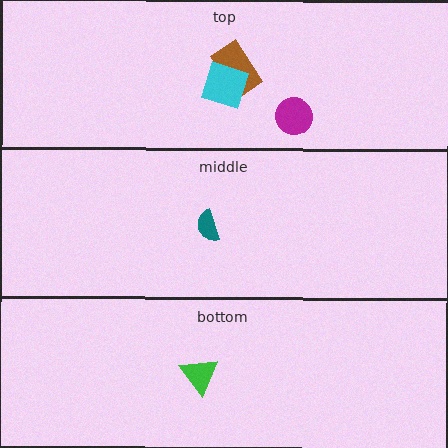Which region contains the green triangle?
The bottom region.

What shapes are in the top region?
The magenta circle, the brown rectangle, the cyan diamond.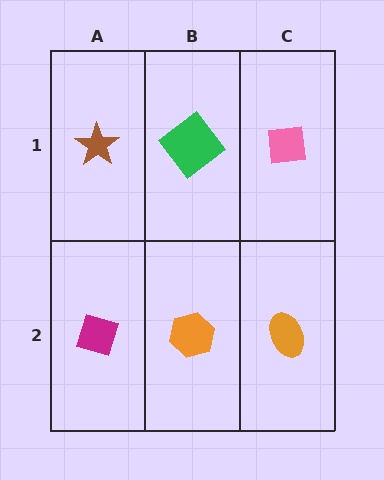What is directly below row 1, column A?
A magenta diamond.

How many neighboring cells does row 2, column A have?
2.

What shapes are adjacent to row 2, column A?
A brown star (row 1, column A), an orange hexagon (row 2, column B).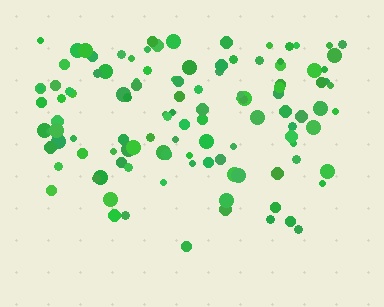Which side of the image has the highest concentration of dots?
The top.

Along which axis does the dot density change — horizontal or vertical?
Vertical.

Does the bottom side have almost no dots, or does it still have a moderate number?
Still a moderate number, just noticeably fewer than the top.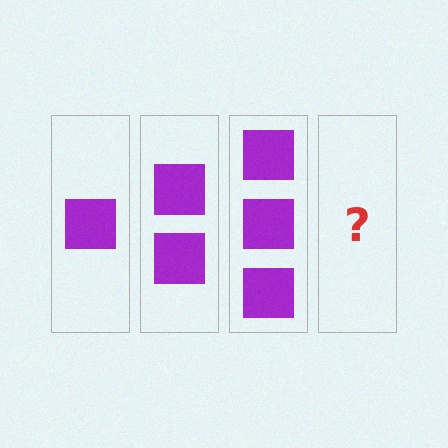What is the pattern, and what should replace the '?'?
The pattern is that each step adds one more square. The '?' should be 4 squares.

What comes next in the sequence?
The next element should be 4 squares.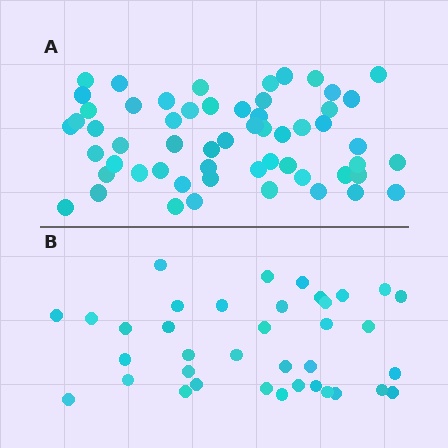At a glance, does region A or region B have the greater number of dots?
Region A (the top region) has more dots.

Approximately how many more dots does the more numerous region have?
Region A has approximately 20 more dots than region B.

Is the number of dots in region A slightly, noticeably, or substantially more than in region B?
Region A has substantially more. The ratio is roughly 1.5 to 1.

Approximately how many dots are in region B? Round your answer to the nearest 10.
About 40 dots. (The exact count is 37, which rounds to 40.)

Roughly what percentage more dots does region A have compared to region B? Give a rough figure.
About 55% more.